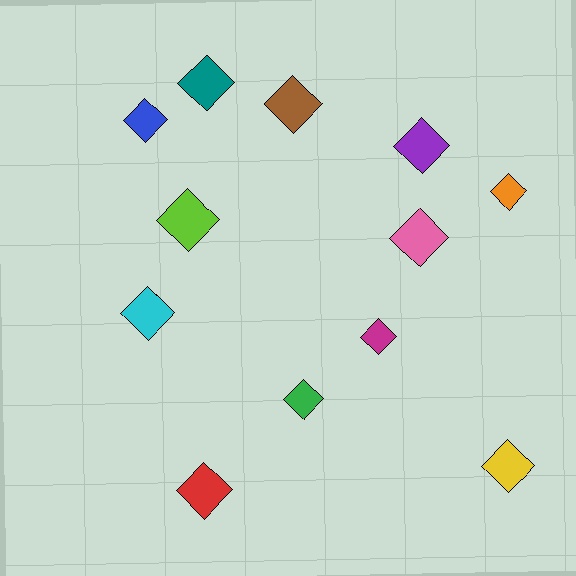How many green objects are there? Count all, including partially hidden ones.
There is 1 green object.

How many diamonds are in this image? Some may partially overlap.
There are 12 diamonds.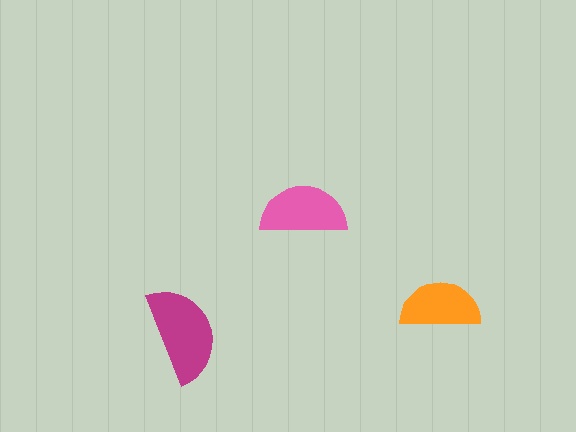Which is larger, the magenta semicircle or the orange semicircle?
The magenta one.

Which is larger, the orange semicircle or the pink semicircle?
The pink one.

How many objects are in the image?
There are 3 objects in the image.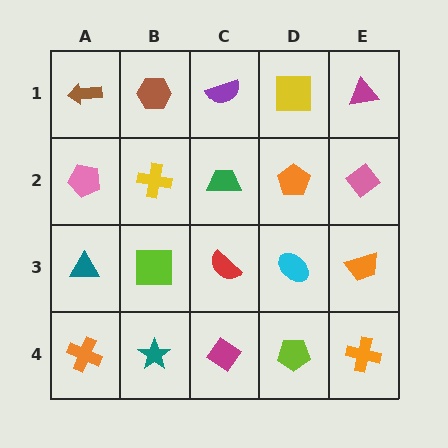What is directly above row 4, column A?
A teal triangle.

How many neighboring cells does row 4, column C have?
3.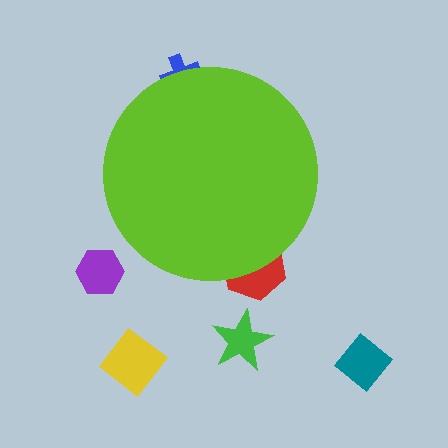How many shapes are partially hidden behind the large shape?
2 shapes are partially hidden.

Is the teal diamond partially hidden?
No, the teal diamond is fully visible.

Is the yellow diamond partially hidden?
No, the yellow diamond is fully visible.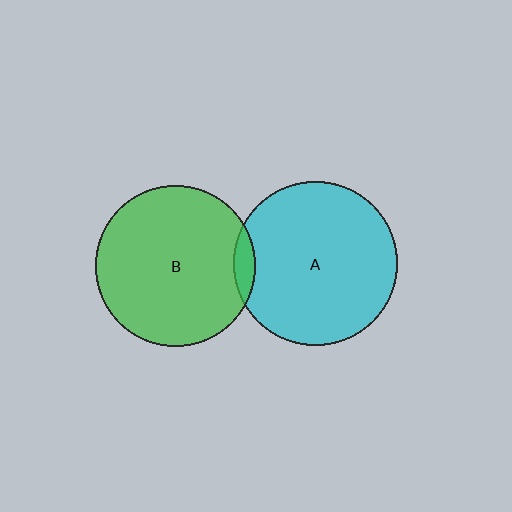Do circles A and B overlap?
Yes.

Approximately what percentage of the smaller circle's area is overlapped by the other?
Approximately 5%.